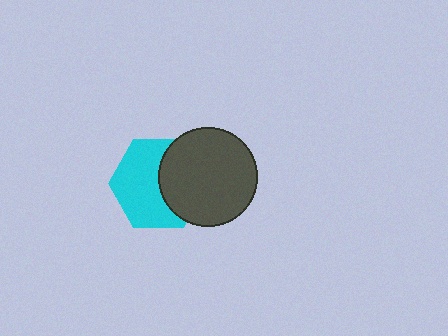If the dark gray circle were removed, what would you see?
You would see the complete cyan hexagon.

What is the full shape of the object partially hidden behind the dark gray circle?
The partially hidden object is a cyan hexagon.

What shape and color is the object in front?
The object in front is a dark gray circle.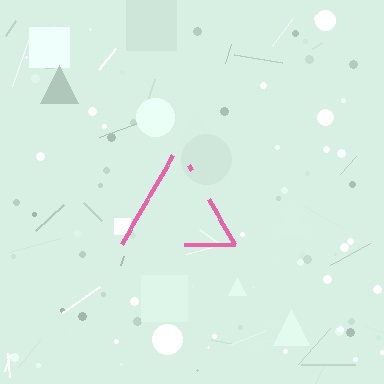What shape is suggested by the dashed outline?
The dashed outline suggests a triangle.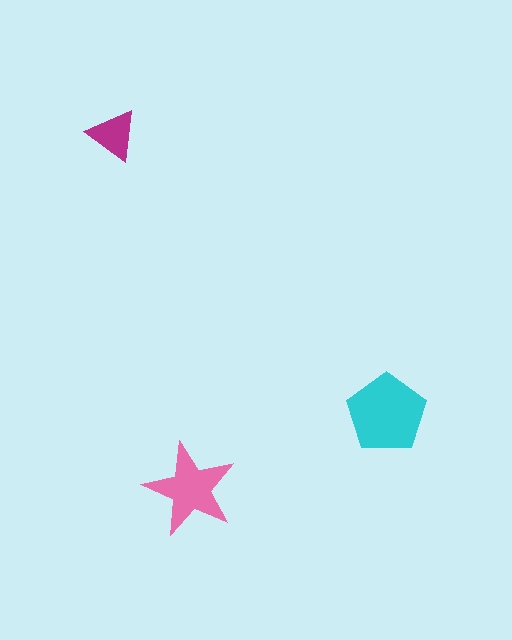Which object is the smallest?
The magenta triangle.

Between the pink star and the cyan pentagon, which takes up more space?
The cyan pentagon.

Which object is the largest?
The cyan pentagon.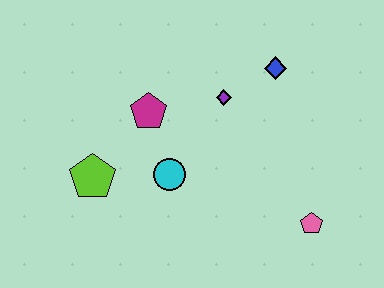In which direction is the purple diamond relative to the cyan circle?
The purple diamond is above the cyan circle.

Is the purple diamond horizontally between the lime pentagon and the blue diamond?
Yes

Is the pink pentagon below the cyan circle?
Yes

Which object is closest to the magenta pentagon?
The cyan circle is closest to the magenta pentagon.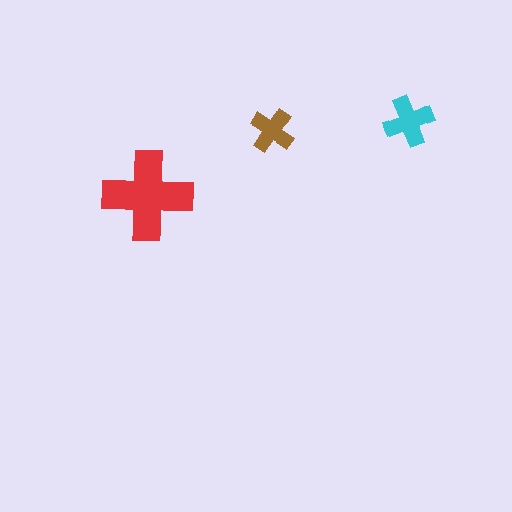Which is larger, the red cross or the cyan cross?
The red one.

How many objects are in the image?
There are 3 objects in the image.